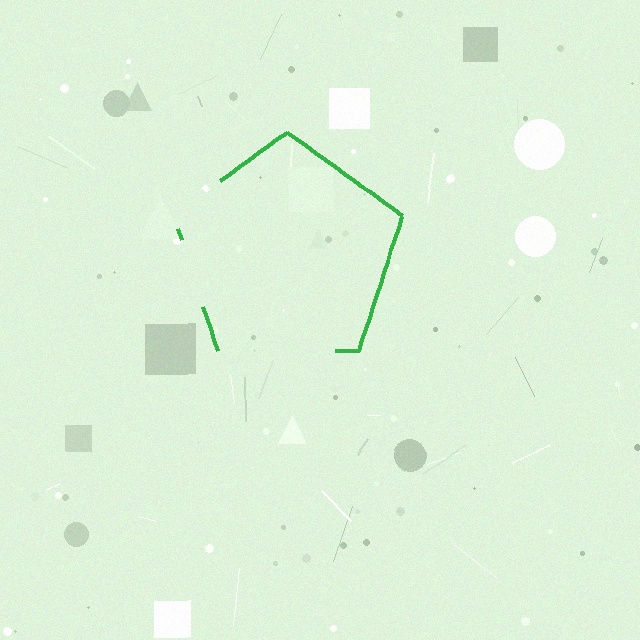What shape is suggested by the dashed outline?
The dashed outline suggests a pentagon.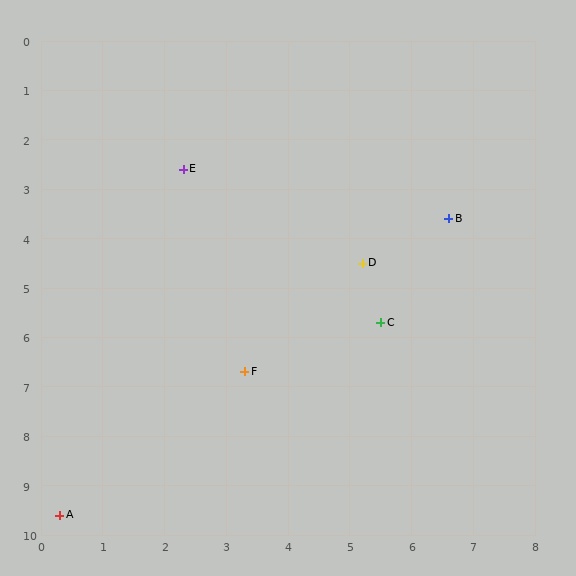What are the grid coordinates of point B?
Point B is at approximately (6.6, 3.6).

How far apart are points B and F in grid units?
Points B and F are about 4.5 grid units apart.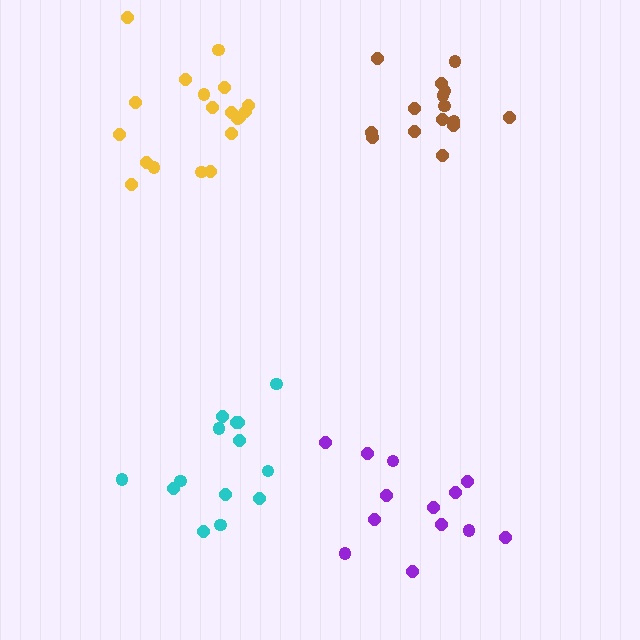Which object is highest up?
The yellow cluster is topmost.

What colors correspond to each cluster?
The clusters are colored: brown, yellow, purple, cyan.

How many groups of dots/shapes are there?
There are 4 groups.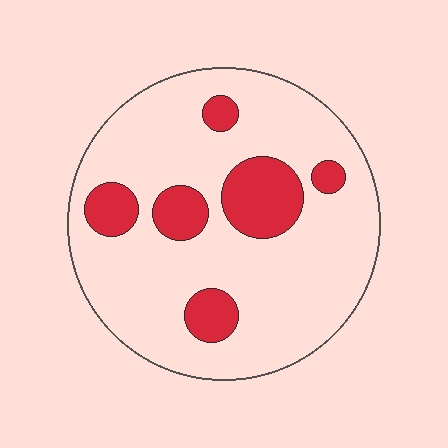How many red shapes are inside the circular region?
6.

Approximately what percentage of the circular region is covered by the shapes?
Approximately 20%.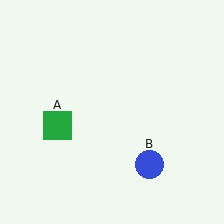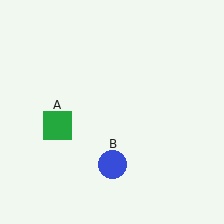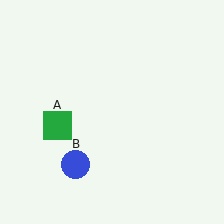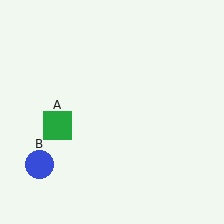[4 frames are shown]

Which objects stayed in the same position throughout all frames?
Green square (object A) remained stationary.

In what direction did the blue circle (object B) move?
The blue circle (object B) moved left.